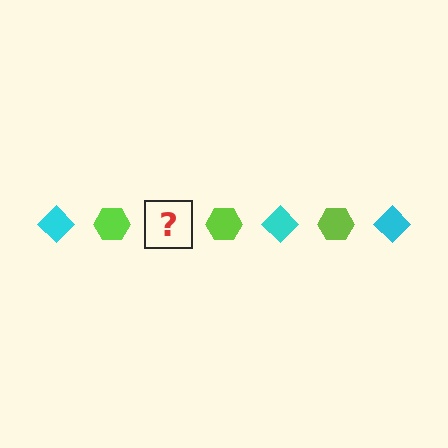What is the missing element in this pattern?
The missing element is a cyan diamond.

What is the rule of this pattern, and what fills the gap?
The rule is that the pattern alternates between cyan diamond and lime hexagon. The gap should be filled with a cyan diamond.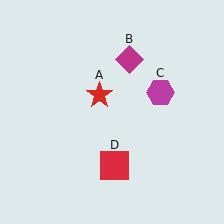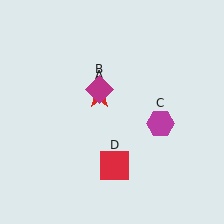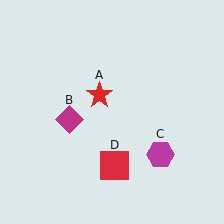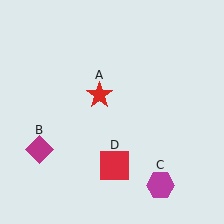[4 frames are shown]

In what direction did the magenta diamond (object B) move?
The magenta diamond (object B) moved down and to the left.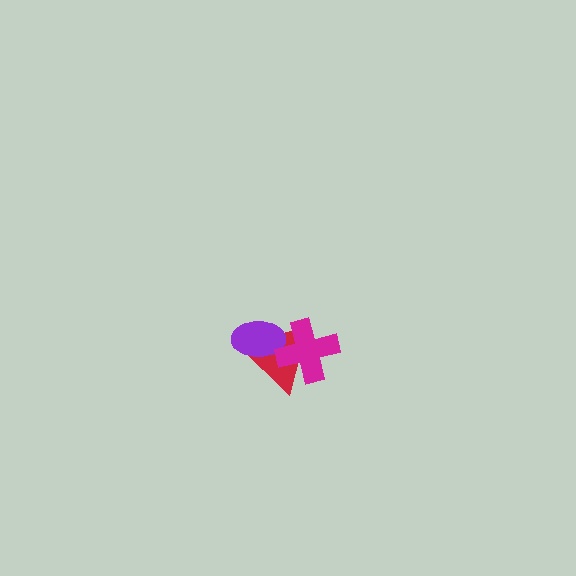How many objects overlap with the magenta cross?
2 objects overlap with the magenta cross.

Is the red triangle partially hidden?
Yes, it is partially covered by another shape.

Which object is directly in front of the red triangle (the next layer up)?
The purple ellipse is directly in front of the red triangle.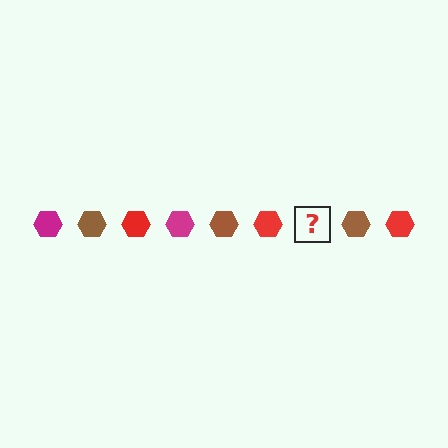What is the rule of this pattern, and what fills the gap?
The rule is that the pattern cycles through magenta, brown, red hexagons. The gap should be filled with a magenta hexagon.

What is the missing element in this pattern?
The missing element is a magenta hexagon.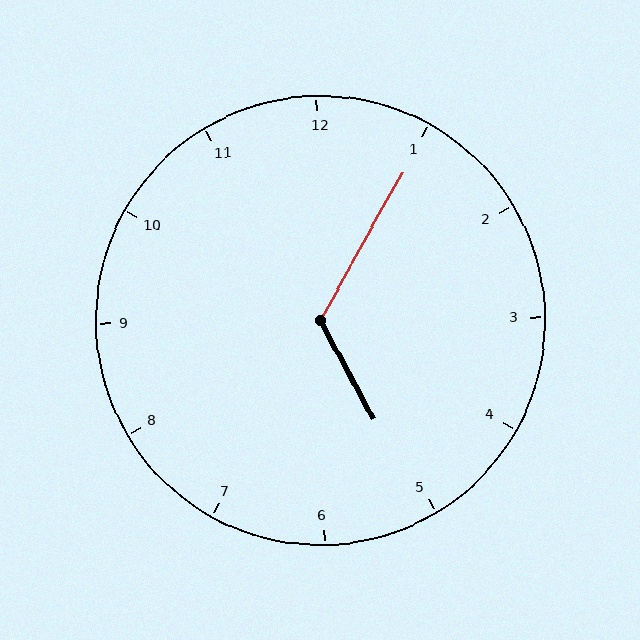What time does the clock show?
5:05.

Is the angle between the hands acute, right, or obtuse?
It is obtuse.